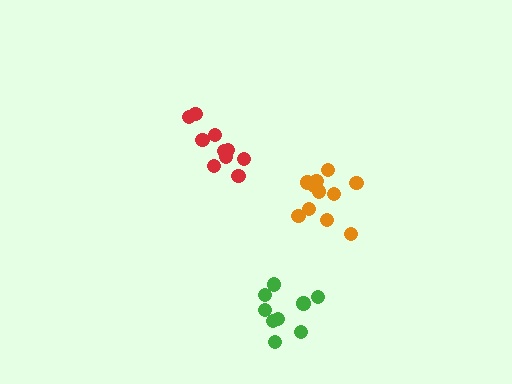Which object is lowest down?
The green cluster is bottommost.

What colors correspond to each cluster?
The clusters are colored: red, green, orange.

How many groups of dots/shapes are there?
There are 3 groups.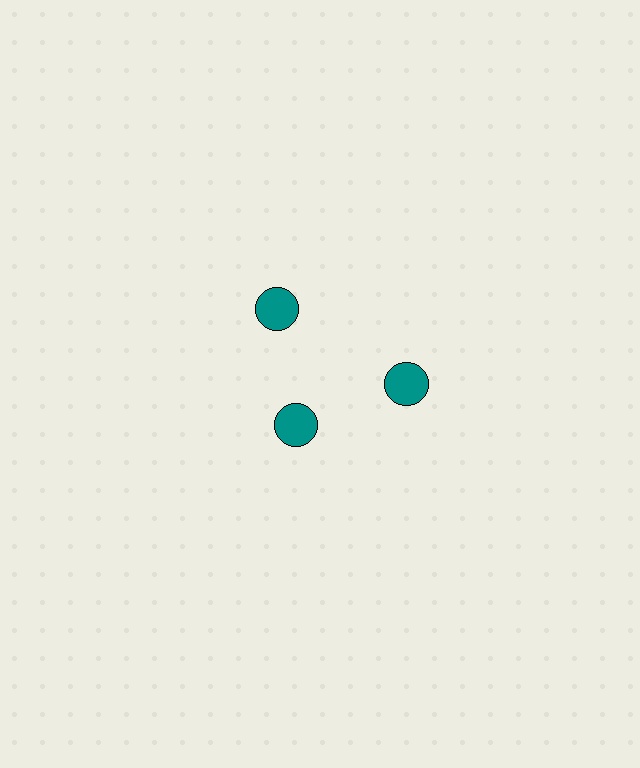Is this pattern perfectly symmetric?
No. The 3 teal circles are arranged in a ring, but one element near the 7 o'clock position is pulled inward toward the center, breaking the 3-fold rotational symmetry.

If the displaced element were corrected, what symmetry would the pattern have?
It would have 3-fold rotational symmetry — the pattern would map onto itself every 120 degrees.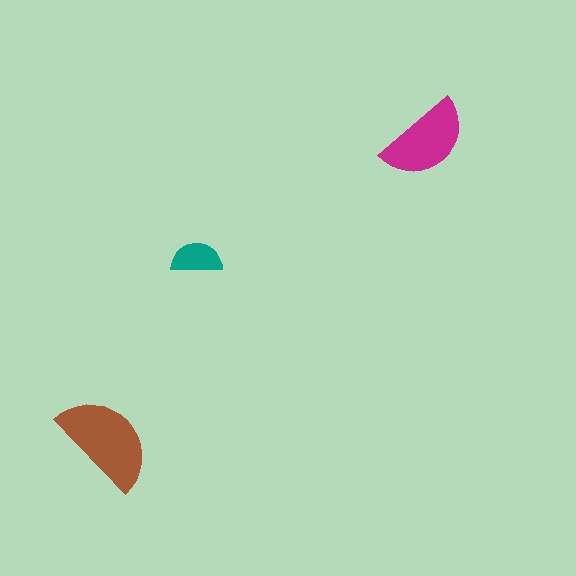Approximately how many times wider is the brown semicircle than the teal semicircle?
About 2 times wider.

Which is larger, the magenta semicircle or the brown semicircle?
The brown one.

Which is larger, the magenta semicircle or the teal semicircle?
The magenta one.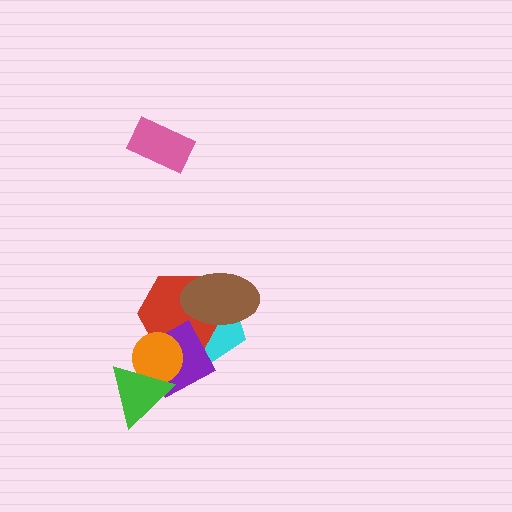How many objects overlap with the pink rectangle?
0 objects overlap with the pink rectangle.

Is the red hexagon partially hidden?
Yes, it is partially covered by another shape.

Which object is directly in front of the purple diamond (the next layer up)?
The orange circle is directly in front of the purple diamond.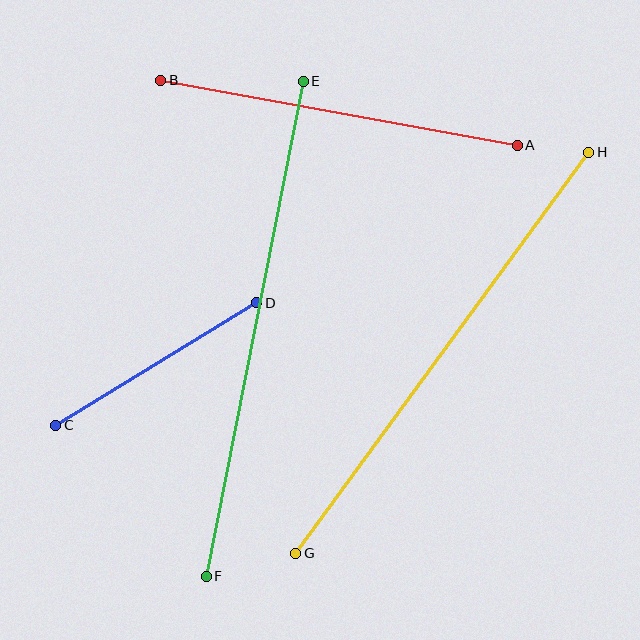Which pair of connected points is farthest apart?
Points E and F are farthest apart.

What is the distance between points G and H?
The distance is approximately 497 pixels.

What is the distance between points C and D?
The distance is approximately 235 pixels.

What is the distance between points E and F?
The distance is approximately 504 pixels.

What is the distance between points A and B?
The distance is approximately 363 pixels.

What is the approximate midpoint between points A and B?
The midpoint is at approximately (339, 113) pixels.